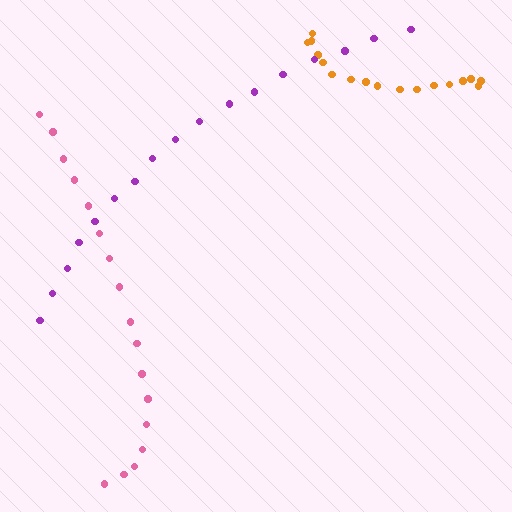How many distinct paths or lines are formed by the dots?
There are 3 distinct paths.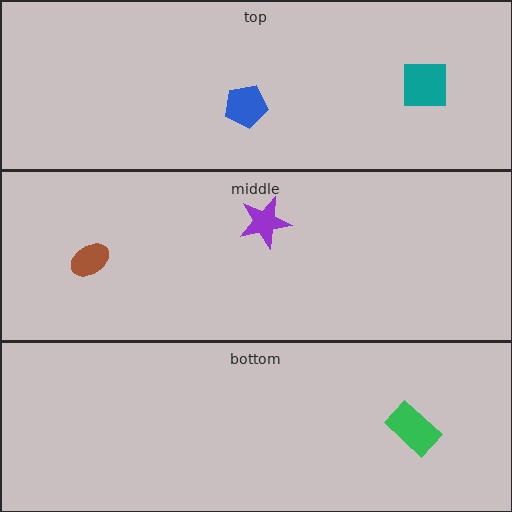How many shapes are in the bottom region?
1.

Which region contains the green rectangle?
The bottom region.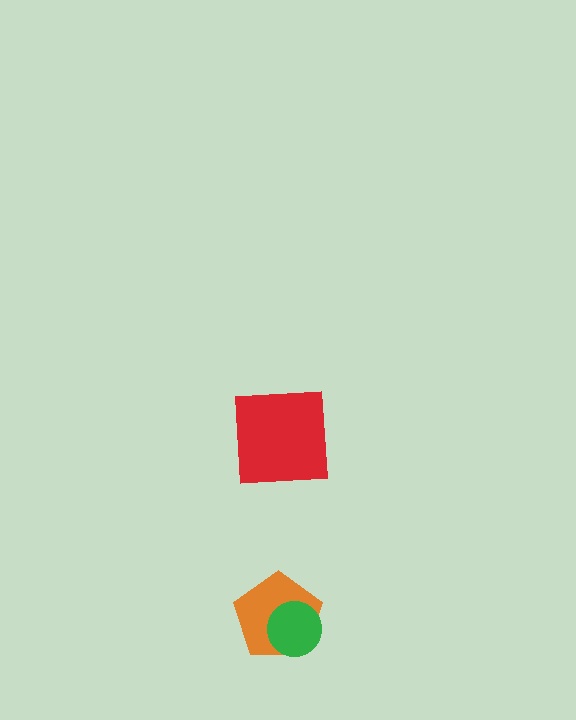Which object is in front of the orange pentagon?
The green circle is in front of the orange pentagon.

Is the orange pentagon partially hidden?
Yes, it is partially covered by another shape.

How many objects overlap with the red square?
0 objects overlap with the red square.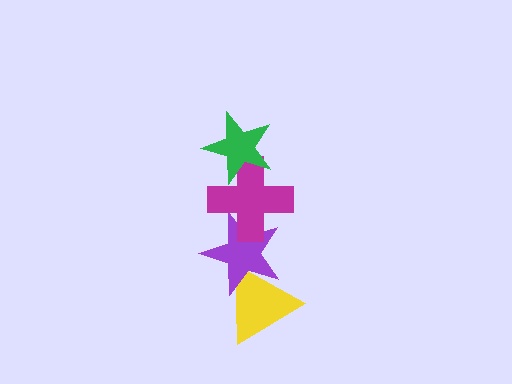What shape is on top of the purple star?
The magenta cross is on top of the purple star.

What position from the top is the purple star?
The purple star is 3rd from the top.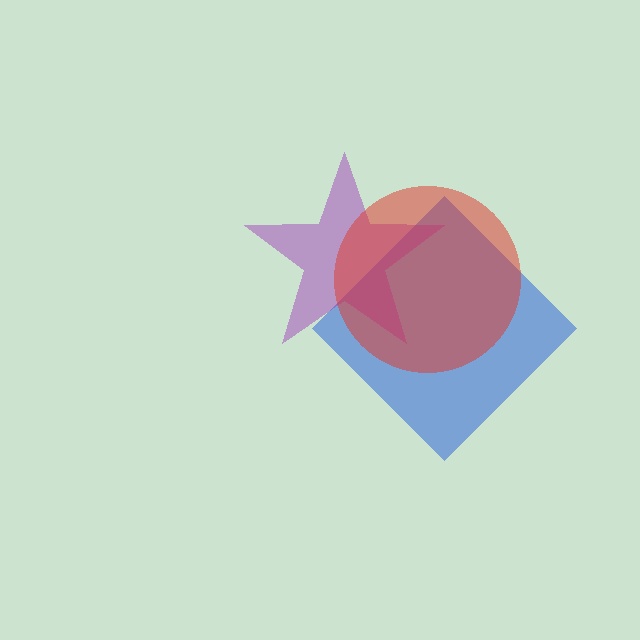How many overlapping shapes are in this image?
There are 3 overlapping shapes in the image.